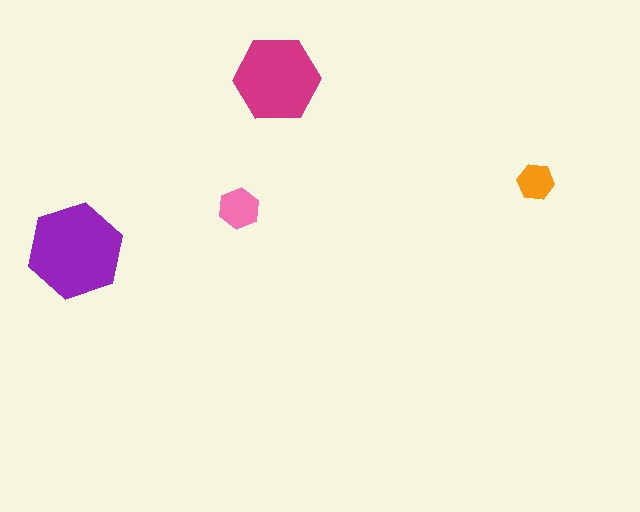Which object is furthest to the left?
The purple hexagon is leftmost.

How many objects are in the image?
There are 4 objects in the image.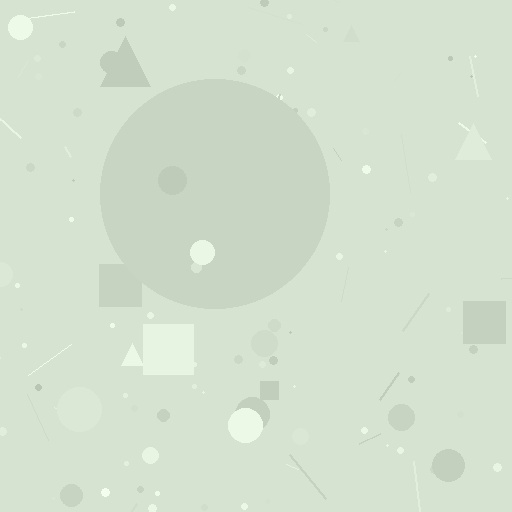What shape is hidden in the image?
A circle is hidden in the image.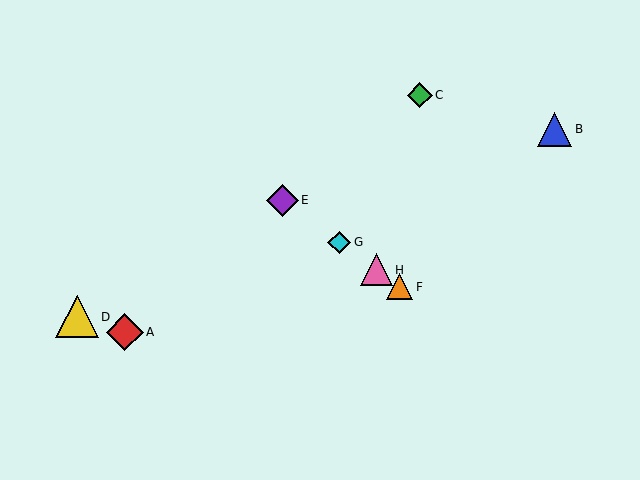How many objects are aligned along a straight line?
4 objects (E, F, G, H) are aligned along a straight line.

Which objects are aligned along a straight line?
Objects E, F, G, H are aligned along a straight line.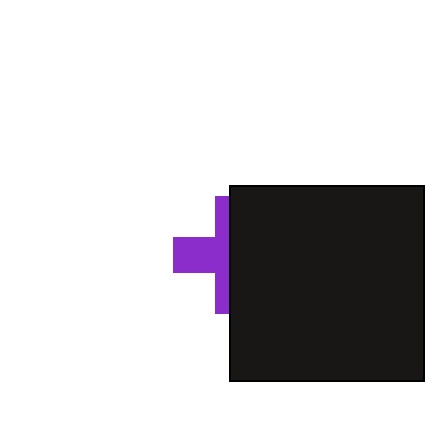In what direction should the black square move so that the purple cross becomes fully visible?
The black square should move right. That is the shortest direction to clear the overlap and leave the purple cross fully visible.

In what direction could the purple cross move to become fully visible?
The purple cross could move left. That would shift it out from behind the black square entirely.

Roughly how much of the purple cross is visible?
A small part of it is visible (roughly 44%).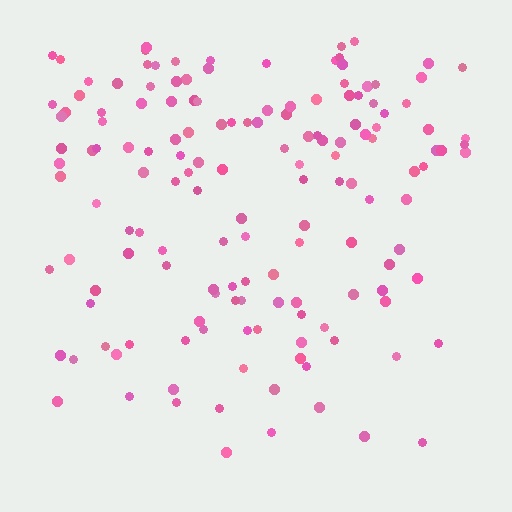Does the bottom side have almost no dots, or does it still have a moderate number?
Still a moderate number, just noticeably fewer than the top.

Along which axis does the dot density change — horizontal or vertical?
Vertical.